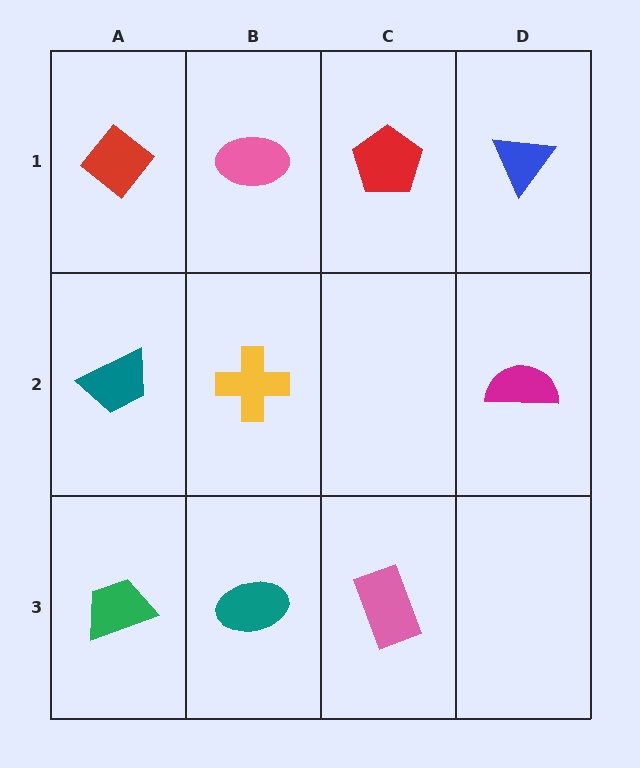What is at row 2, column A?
A teal trapezoid.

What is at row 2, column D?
A magenta semicircle.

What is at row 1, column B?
A pink ellipse.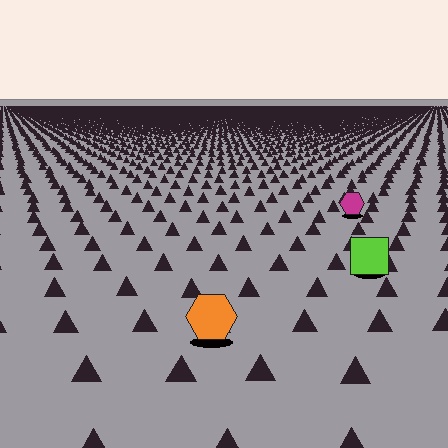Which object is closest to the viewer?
The orange hexagon is closest. The texture marks near it are larger and more spread out.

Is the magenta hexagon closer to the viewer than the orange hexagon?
No. The orange hexagon is closer — you can tell from the texture gradient: the ground texture is coarser near it.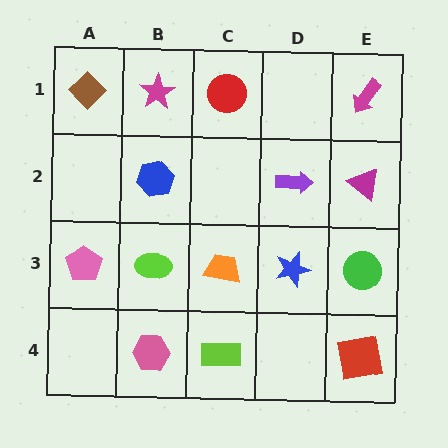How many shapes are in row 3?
5 shapes.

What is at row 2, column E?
A magenta triangle.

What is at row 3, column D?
A blue star.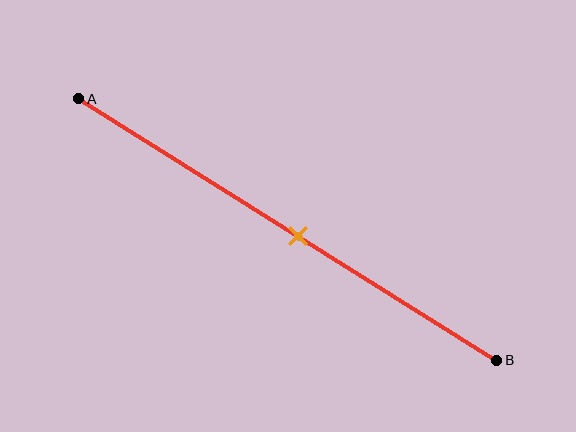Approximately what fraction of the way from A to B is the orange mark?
The orange mark is approximately 55% of the way from A to B.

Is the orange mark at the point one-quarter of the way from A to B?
No, the mark is at about 55% from A, not at the 25% one-quarter point.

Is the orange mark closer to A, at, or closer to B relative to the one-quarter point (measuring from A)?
The orange mark is closer to point B than the one-quarter point of segment AB.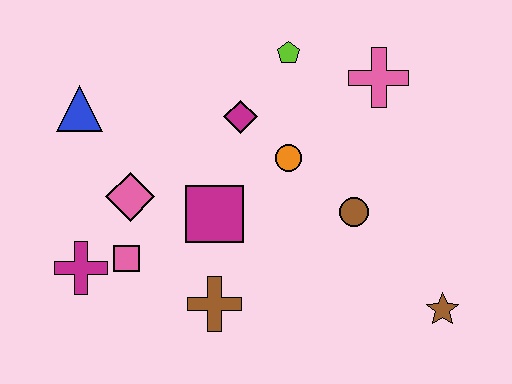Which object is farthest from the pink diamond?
The brown star is farthest from the pink diamond.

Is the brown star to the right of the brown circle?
Yes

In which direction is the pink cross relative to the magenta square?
The pink cross is to the right of the magenta square.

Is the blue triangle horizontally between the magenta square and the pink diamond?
No